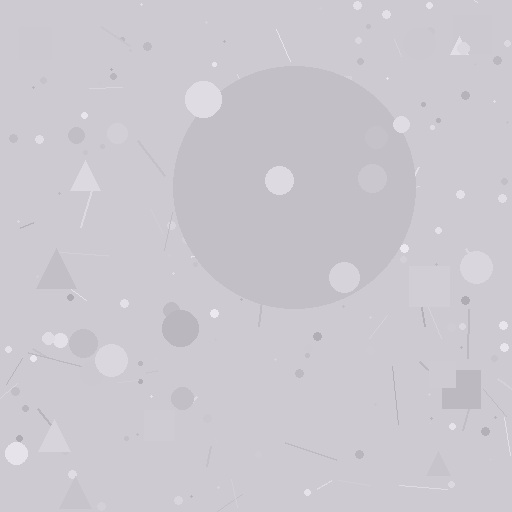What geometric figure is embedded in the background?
A circle is embedded in the background.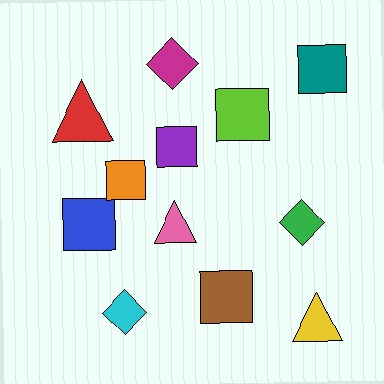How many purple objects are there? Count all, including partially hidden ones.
There is 1 purple object.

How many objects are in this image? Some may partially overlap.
There are 12 objects.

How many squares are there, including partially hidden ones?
There are 6 squares.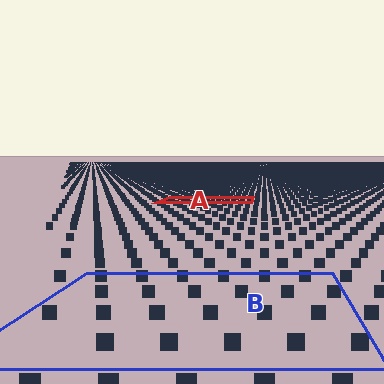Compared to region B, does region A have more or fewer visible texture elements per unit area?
Region A has more texture elements per unit area — they are packed more densely because it is farther away.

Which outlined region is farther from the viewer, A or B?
Region A is farther from the viewer — the texture elements inside it appear smaller and more densely packed.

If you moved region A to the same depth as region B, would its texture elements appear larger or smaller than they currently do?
They would appear larger. At a closer depth, the same texture elements are projected at a bigger on-screen size.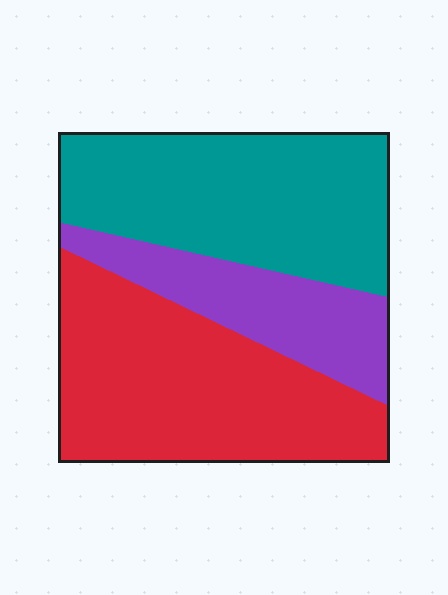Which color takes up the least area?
Purple, at roughly 20%.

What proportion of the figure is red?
Red takes up about two fifths (2/5) of the figure.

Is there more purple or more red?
Red.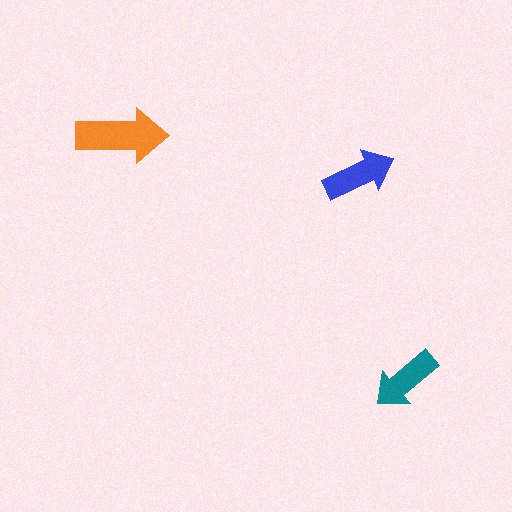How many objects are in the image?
There are 3 objects in the image.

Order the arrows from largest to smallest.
the orange one, the blue one, the teal one.